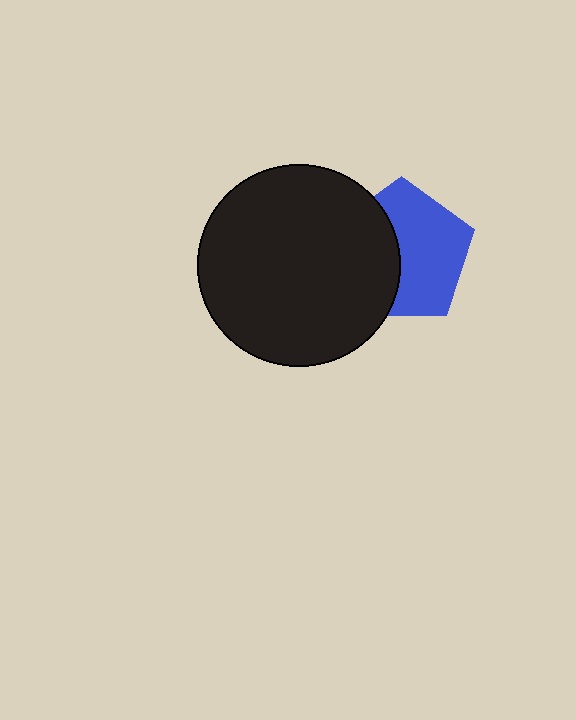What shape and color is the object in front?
The object in front is a black circle.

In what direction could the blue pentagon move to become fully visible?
The blue pentagon could move right. That would shift it out from behind the black circle entirely.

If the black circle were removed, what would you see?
You would see the complete blue pentagon.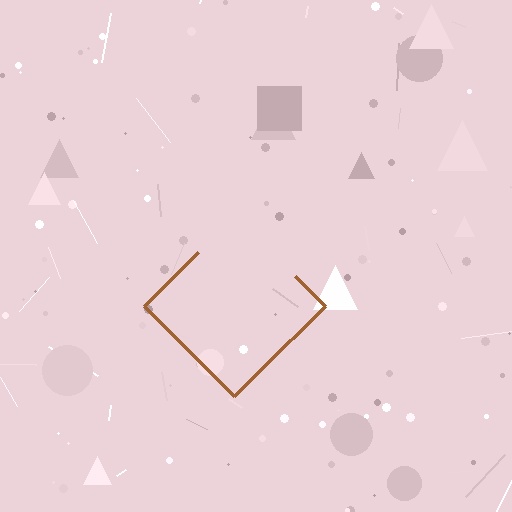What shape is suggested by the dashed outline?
The dashed outline suggests a diamond.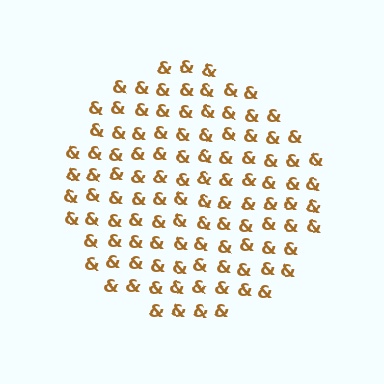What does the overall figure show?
The overall figure shows a circle.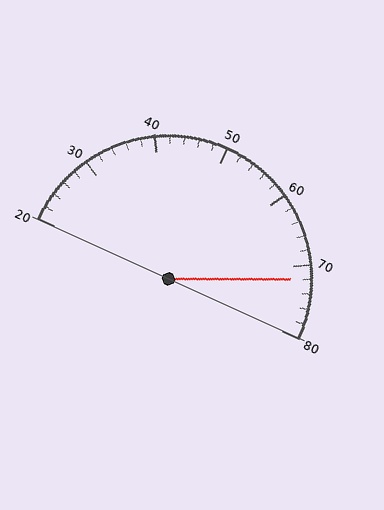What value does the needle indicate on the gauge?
The needle indicates approximately 72.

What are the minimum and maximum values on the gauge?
The gauge ranges from 20 to 80.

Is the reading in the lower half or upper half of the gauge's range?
The reading is in the upper half of the range (20 to 80).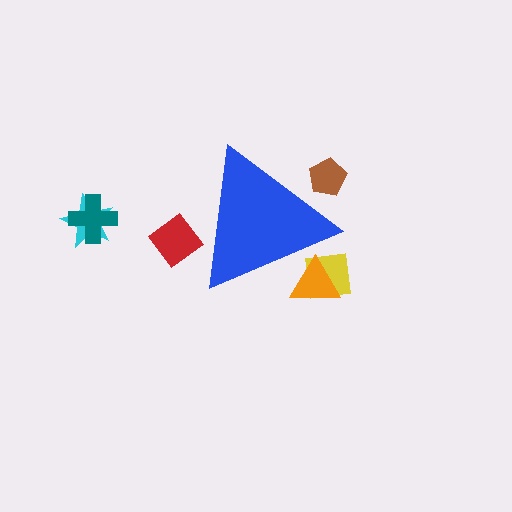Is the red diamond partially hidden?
Yes, the red diamond is partially hidden behind the blue triangle.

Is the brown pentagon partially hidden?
Yes, the brown pentagon is partially hidden behind the blue triangle.